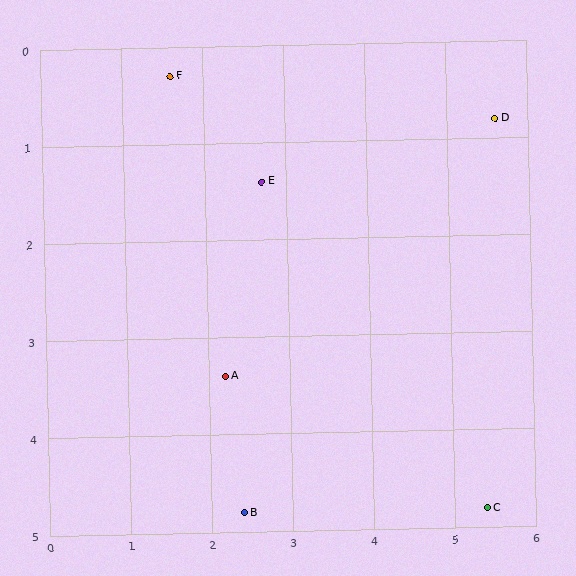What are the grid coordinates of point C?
Point C is at approximately (5.4, 4.8).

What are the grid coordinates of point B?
Point B is at approximately (2.4, 4.8).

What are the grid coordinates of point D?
Point D is at approximately (5.6, 0.8).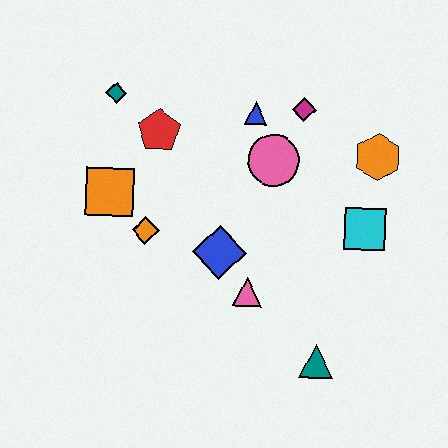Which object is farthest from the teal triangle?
The teal diamond is farthest from the teal triangle.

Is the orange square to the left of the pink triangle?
Yes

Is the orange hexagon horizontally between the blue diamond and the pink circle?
No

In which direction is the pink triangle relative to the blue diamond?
The pink triangle is below the blue diamond.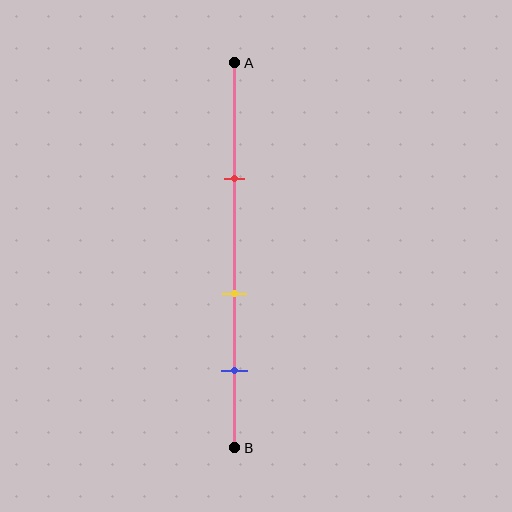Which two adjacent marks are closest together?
The yellow and blue marks are the closest adjacent pair.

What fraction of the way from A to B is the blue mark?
The blue mark is approximately 80% (0.8) of the way from A to B.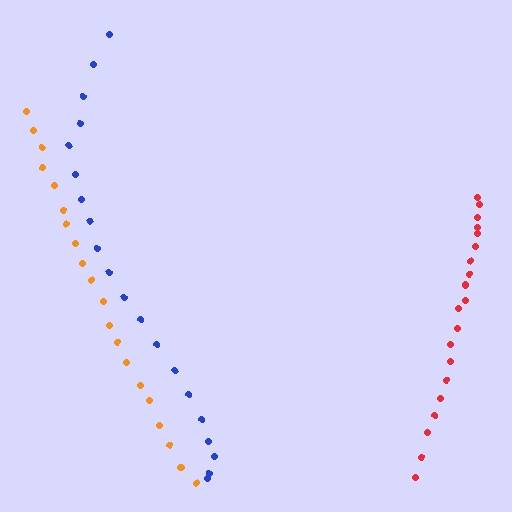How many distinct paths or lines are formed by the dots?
There are 3 distinct paths.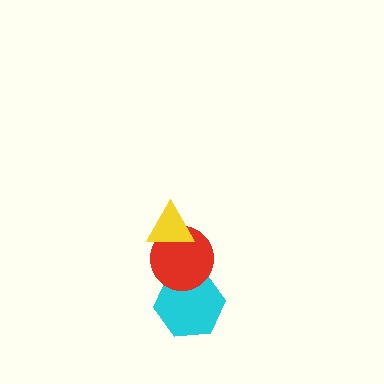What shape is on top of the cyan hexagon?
The red circle is on top of the cyan hexagon.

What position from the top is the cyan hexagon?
The cyan hexagon is 3rd from the top.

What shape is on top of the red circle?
The yellow triangle is on top of the red circle.